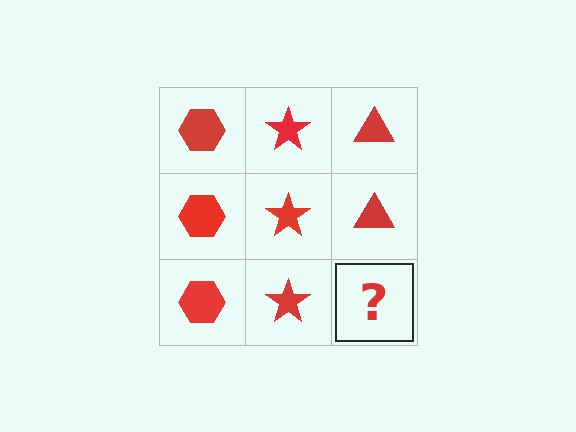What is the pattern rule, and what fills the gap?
The rule is that each column has a consistent shape. The gap should be filled with a red triangle.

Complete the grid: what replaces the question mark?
The question mark should be replaced with a red triangle.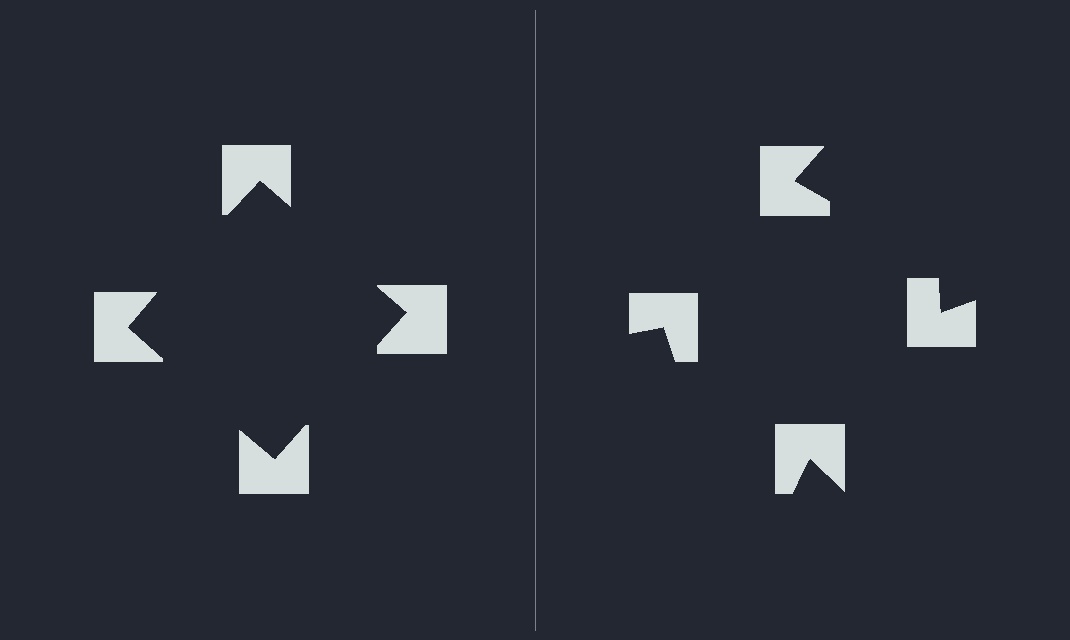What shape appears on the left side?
An illusory square.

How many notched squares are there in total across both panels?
8 — 4 on each side.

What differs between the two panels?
The notched squares are positioned identically on both sides; only the wedge orientations differ. On the left they align to a square; on the right they are misaligned.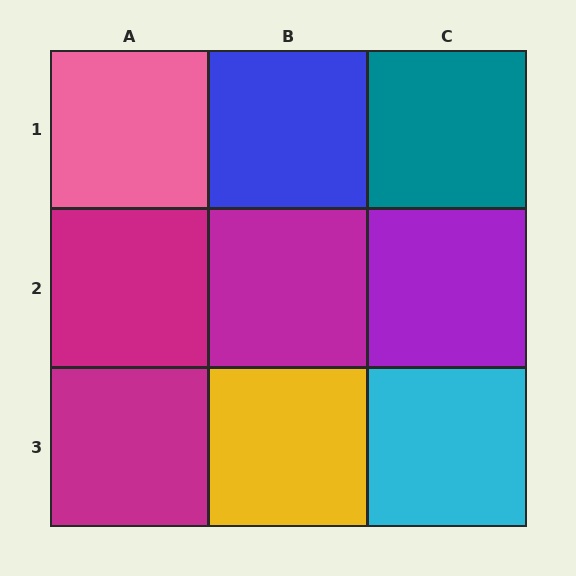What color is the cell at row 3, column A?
Magenta.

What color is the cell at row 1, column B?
Blue.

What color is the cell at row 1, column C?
Teal.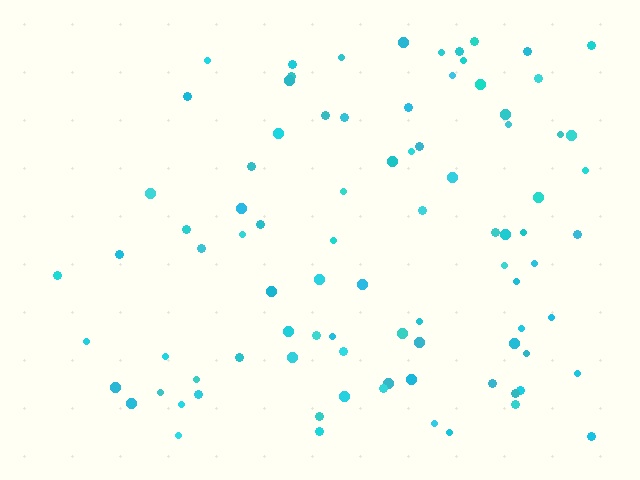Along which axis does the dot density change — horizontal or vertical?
Horizontal.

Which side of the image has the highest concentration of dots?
The right.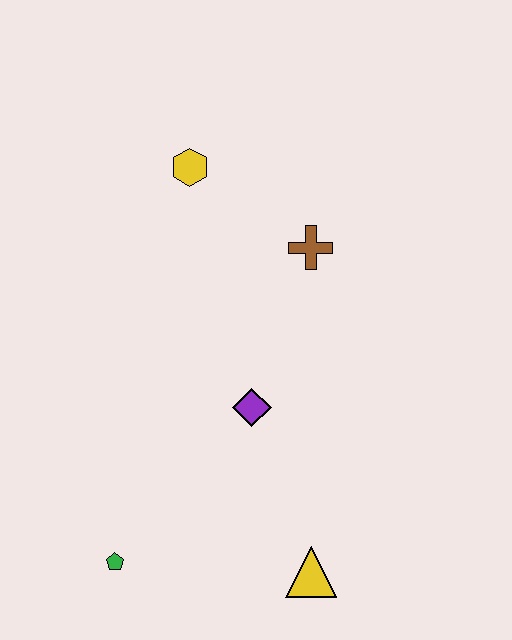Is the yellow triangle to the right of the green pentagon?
Yes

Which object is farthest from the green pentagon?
The yellow hexagon is farthest from the green pentagon.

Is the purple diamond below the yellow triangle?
No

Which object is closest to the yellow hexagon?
The brown cross is closest to the yellow hexagon.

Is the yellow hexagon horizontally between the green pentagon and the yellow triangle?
Yes